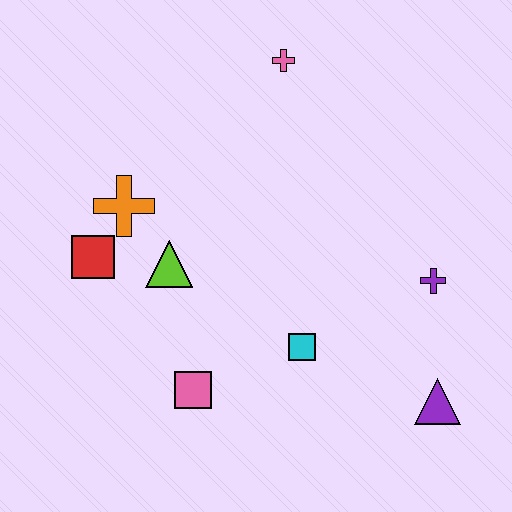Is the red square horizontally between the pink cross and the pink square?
No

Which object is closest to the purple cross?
The purple triangle is closest to the purple cross.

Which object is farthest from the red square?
The purple triangle is farthest from the red square.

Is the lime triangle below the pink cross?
Yes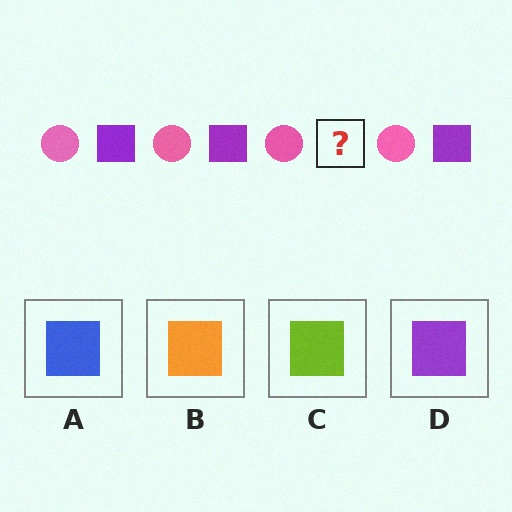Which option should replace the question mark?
Option D.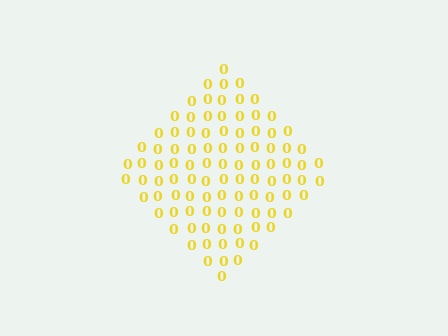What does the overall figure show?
The overall figure shows a diamond.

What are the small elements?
The small elements are digit 0's.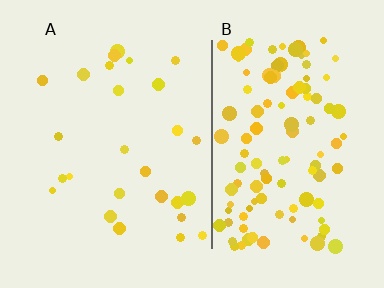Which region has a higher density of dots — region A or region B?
B (the right).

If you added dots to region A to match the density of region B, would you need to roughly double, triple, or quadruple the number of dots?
Approximately quadruple.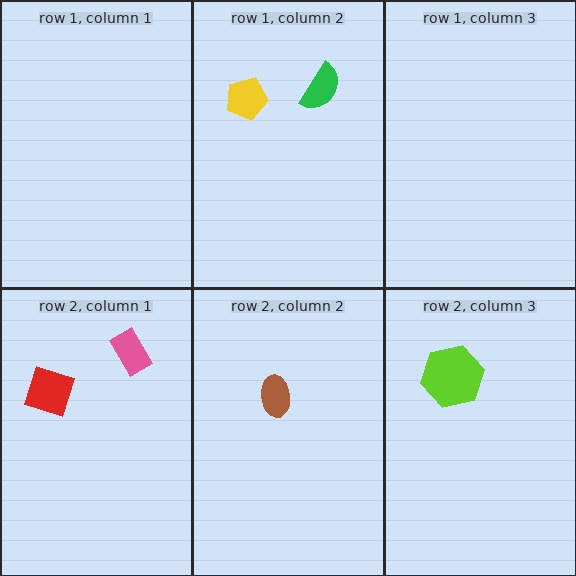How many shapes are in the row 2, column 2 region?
1.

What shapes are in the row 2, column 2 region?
The brown ellipse.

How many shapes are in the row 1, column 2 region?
2.